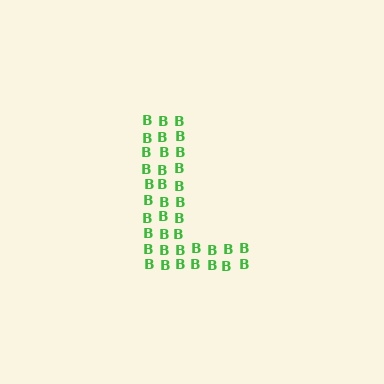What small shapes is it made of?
It is made of small letter B's.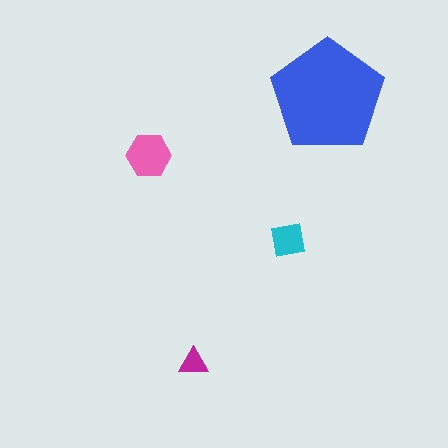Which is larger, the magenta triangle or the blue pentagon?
The blue pentagon.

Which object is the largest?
The blue pentagon.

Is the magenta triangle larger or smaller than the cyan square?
Smaller.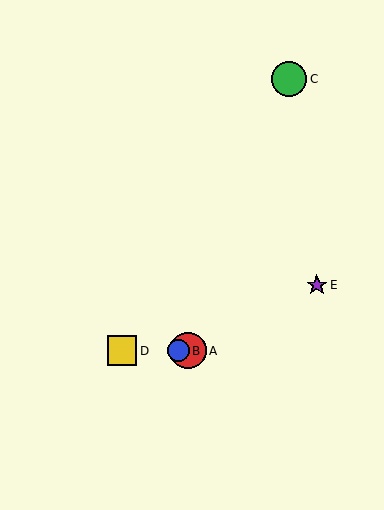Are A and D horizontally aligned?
Yes, both are at y≈351.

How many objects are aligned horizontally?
3 objects (A, B, D) are aligned horizontally.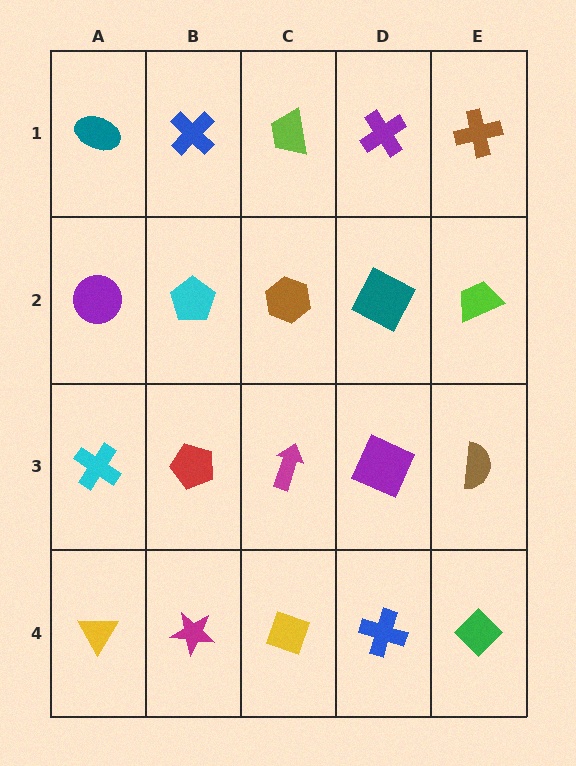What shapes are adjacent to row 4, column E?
A brown semicircle (row 3, column E), a blue cross (row 4, column D).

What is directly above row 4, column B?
A red pentagon.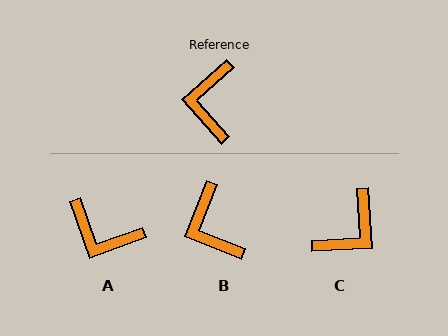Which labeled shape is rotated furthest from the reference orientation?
C, about 142 degrees away.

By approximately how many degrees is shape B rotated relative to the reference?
Approximately 27 degrees counter-clockwise.